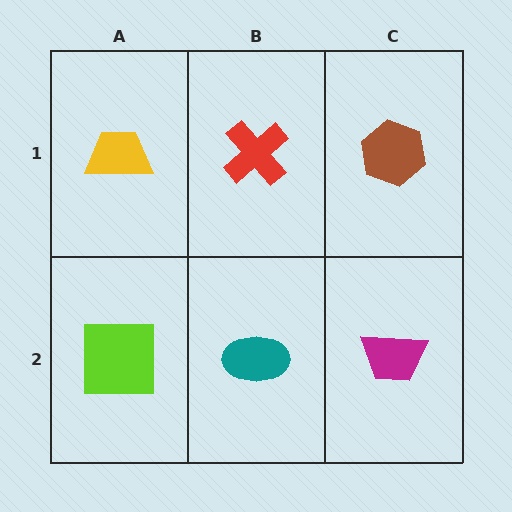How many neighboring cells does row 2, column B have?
3.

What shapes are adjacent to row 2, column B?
A red cross (row 1, column B), a lime square (row 2, column A), a magenta trapezoid (row 2, column C).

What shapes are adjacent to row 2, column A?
A yellow trapezoid (row 1, column A), a teal ellipse (row 2, column B).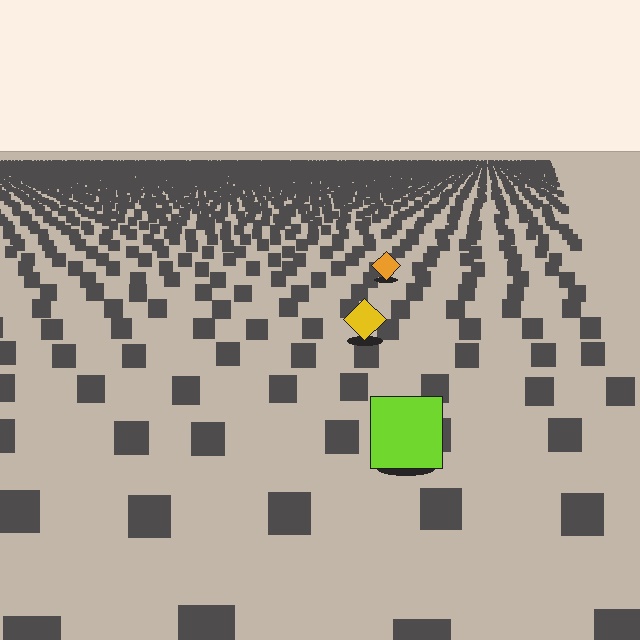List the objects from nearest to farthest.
From nearest to farthest: the lime square, the yellow diamond, the orange diamond.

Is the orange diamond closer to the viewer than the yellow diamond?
No. The yellow diamond is closer — you can tell from the texture gradient: the ground texture is coarser near it.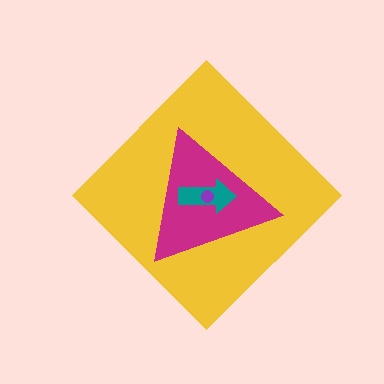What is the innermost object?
The purple circle.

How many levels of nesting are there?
4.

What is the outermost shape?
The yellow diamond.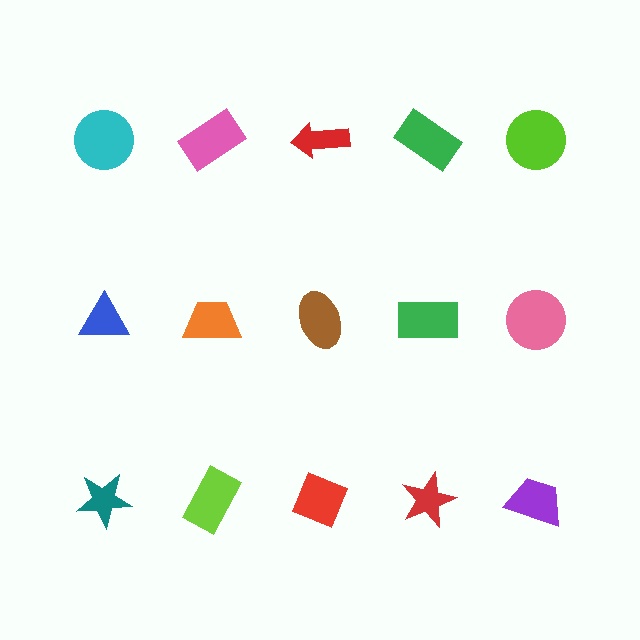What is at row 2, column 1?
A blue triangle.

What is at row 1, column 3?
A red arrow.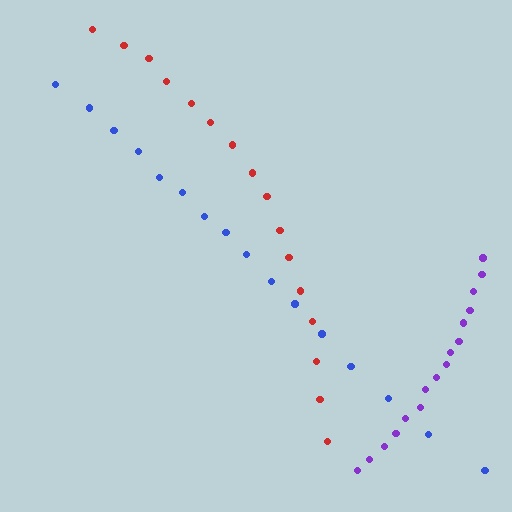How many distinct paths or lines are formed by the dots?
There are 3 distinct paths.